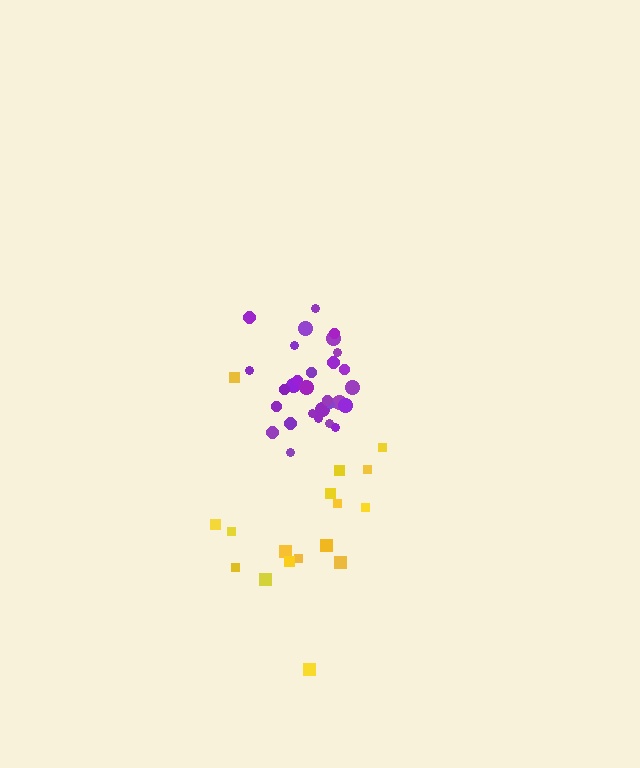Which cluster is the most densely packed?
Purple.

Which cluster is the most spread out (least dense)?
Yellow.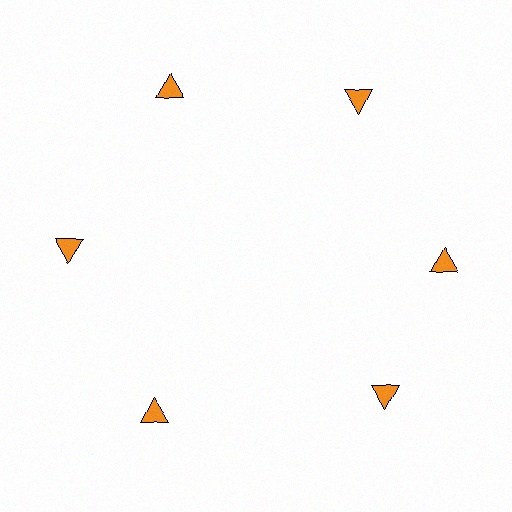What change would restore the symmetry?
The symmetry would be restored by rotating it back into even spacing with its neighbors so that all 6 triangles sit at equal angles and equal distance from the center.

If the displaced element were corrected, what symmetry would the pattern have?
It would have 6-fold rotational symmetry — the pattern would map onto itself every 60 degrees.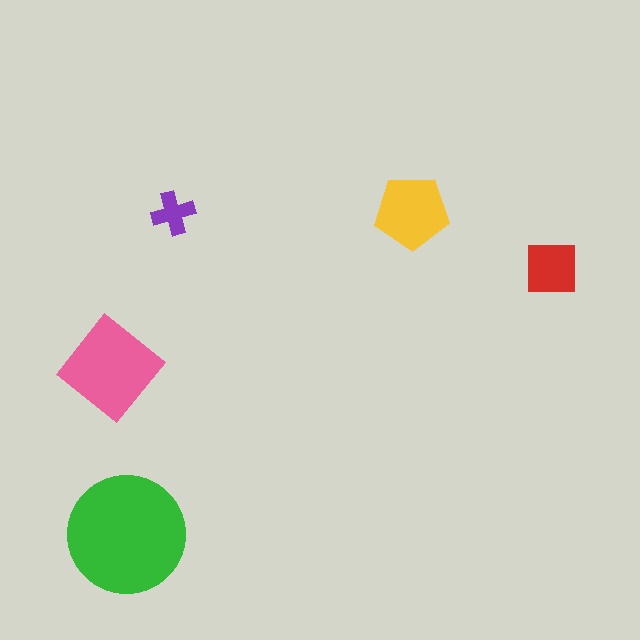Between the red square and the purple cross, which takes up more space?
The red square.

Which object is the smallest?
The purple cross.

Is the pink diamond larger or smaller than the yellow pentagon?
Larger.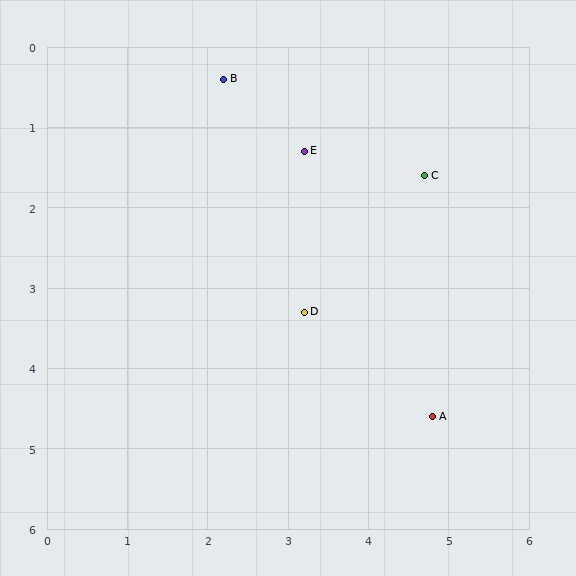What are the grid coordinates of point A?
Point A is at approximately (4.8, 4.6).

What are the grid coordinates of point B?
Point B is at approximately (2.2, 0.4).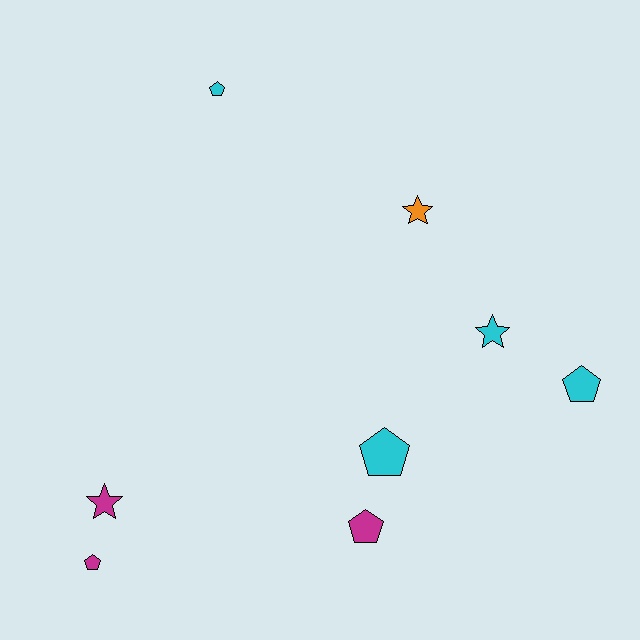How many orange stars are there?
There is 1 orange star.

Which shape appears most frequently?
Pentagon, with 5 objects.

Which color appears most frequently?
Cyan, with 4 objects.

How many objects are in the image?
There are 8 objects.